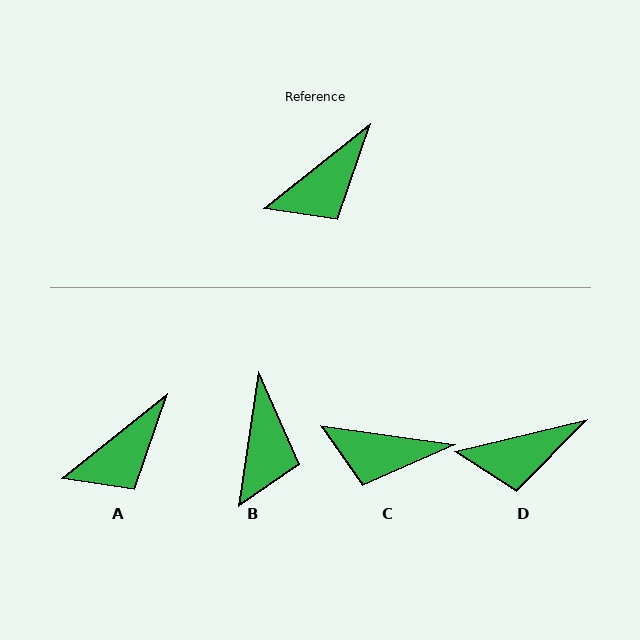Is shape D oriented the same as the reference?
No, it is off by about 25 degrees.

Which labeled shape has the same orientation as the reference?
A.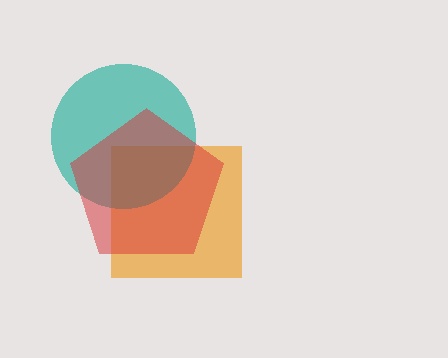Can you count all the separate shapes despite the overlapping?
Yes, there are 3 separate shapes.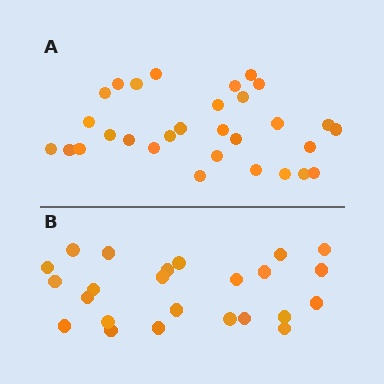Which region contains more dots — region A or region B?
Region A (the top region) has more dots.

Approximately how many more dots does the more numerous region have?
Region A has about 6 more dots than region B.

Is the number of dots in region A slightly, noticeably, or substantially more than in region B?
Region A has noticeably more, but not dramatically so. The ratio is roughly 1.2 to 1.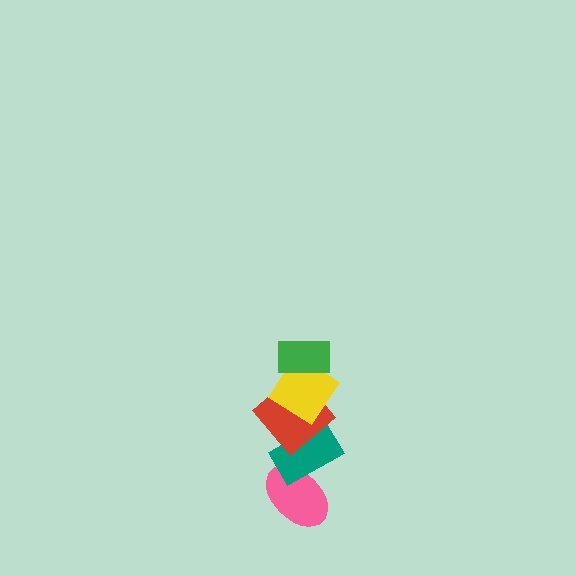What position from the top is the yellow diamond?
The yellow diamond is 2nd from the top.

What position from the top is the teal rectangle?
The teal rectangle is 4th from the top.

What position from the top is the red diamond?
The red diamond is 3rd from the top.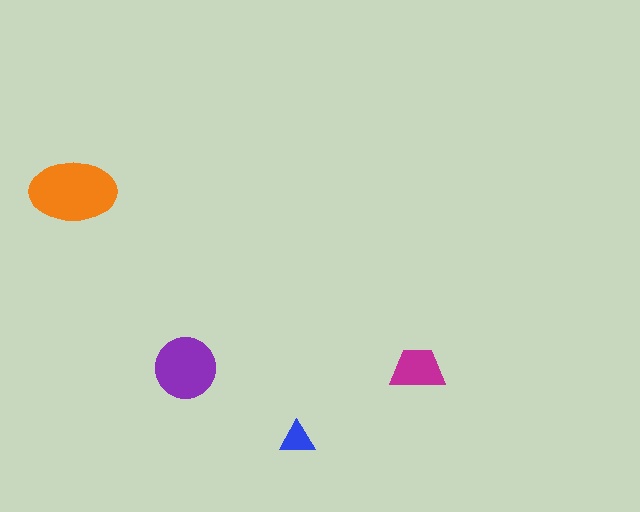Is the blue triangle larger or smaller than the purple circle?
Smaller.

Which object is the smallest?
The blue triangle.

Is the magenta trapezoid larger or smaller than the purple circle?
Smaller.